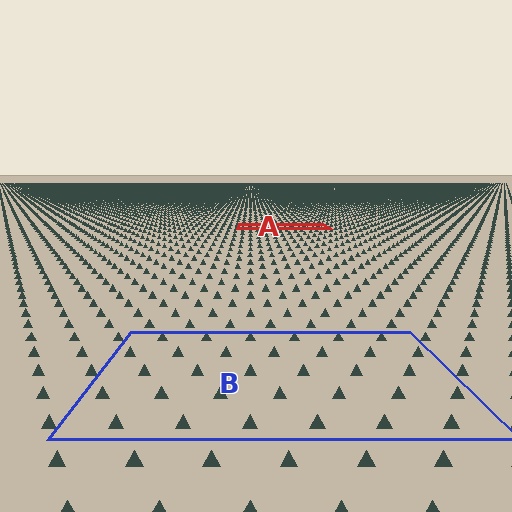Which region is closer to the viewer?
Region B is closer. The texture elements there are larger and more spread out.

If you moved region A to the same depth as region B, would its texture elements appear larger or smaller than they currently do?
They would appear larger. At a closer depth, the same texture elements are projected at a bigger on-screen size.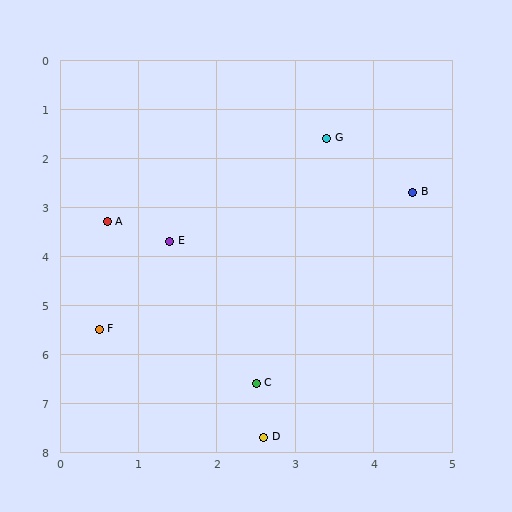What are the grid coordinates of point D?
Point D is at approximately (2.6, 7.7).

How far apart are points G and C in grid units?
Points G and C are about 5.1 grid units apart.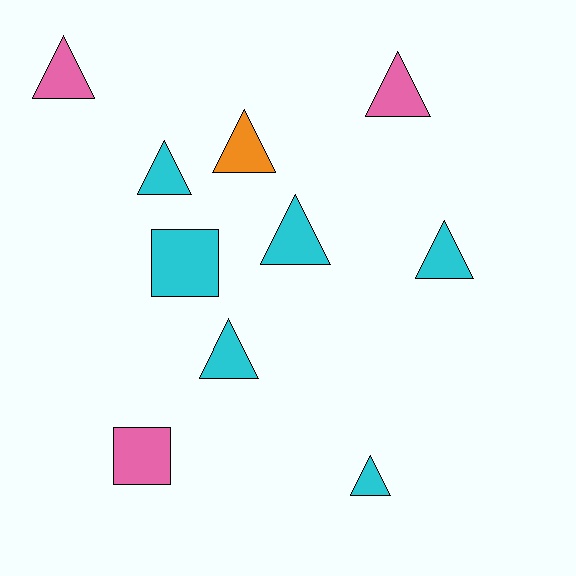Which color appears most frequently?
Cyan, with 6 objects.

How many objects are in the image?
There are 10 objects.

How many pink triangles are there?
There are 2 pink triangles.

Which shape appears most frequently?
Triangle, with 8 objects.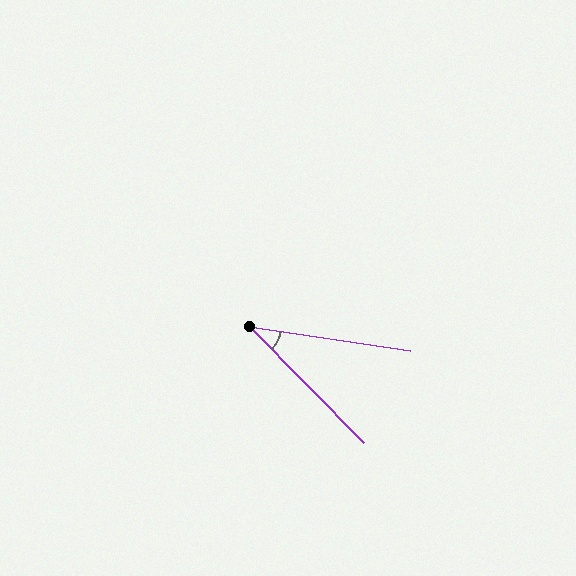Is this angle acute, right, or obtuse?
It is acute.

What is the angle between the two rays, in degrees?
Approximately 37 degrees.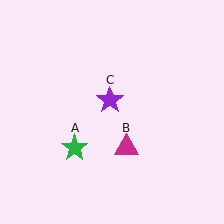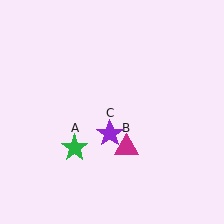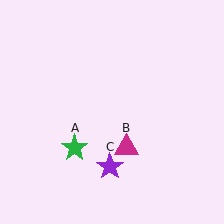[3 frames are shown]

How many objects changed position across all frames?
1 object changed position: purple star (object C).